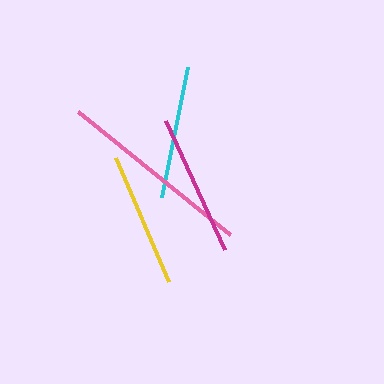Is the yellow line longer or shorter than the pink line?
The pink line is longer than the yellow line.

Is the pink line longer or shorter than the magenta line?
The pink line is longer than the magenta line.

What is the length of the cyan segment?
The cyan segment is approximately 133 pixels long.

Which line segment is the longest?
The pink line is the longest at approximately 196 pixels.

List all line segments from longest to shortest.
From longest to shortest: pink, magenta, yellow, cyan.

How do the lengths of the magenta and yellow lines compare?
The magenta and yellow lines are approximately the same length.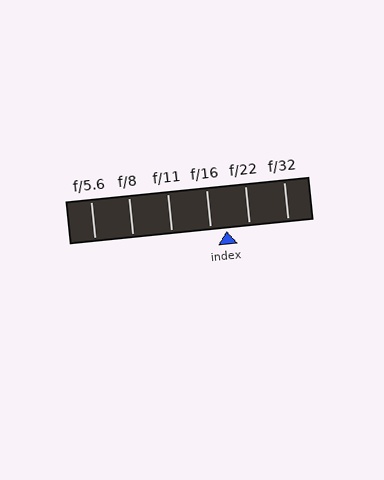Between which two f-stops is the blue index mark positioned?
The index mark is between f/16 and f/22.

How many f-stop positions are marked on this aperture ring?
There are 6 f-stop positions marked.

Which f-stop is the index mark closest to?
The index mark is closest to f/16.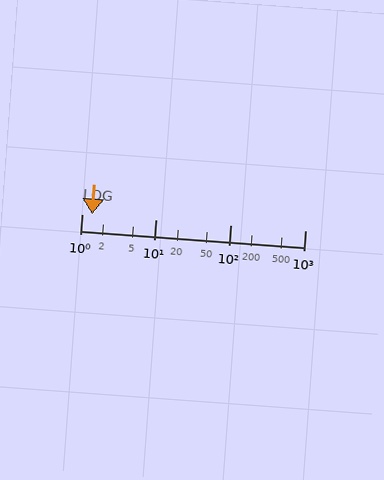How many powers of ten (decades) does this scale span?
The scale spans 3 decades, from 1 to 1000.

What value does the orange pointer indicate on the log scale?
The pointer indicates approximately 1.4.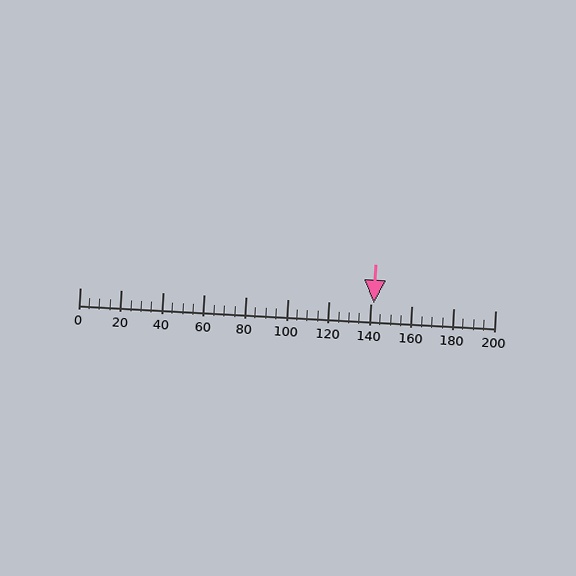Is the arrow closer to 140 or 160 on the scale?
The arrow is closer to 140.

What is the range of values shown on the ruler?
The ruler shows values from 0 to 200.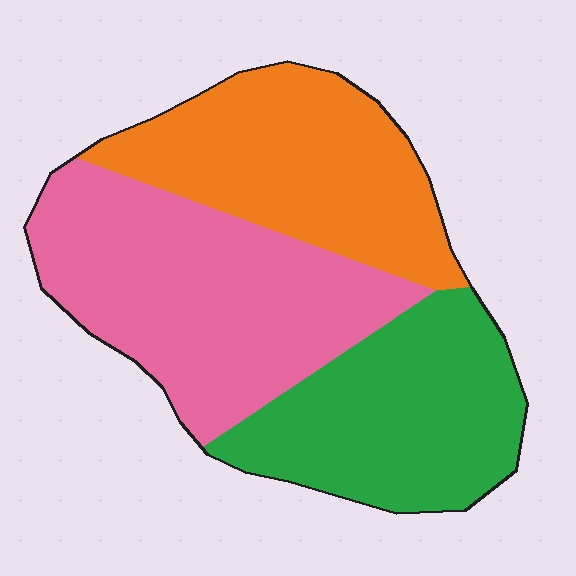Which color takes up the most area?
Pink, at roughly 40%.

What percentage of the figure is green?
Green covers roughly 30% of the figure.